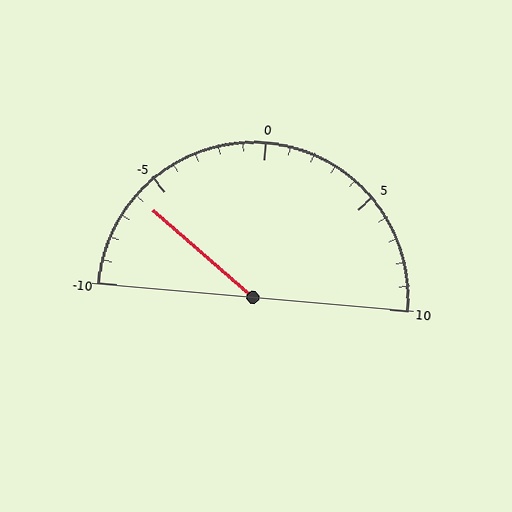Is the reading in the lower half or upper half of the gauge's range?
The reading is in the lower half of the range (-10 to 10).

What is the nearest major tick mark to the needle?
The nearest major tick mark is -5.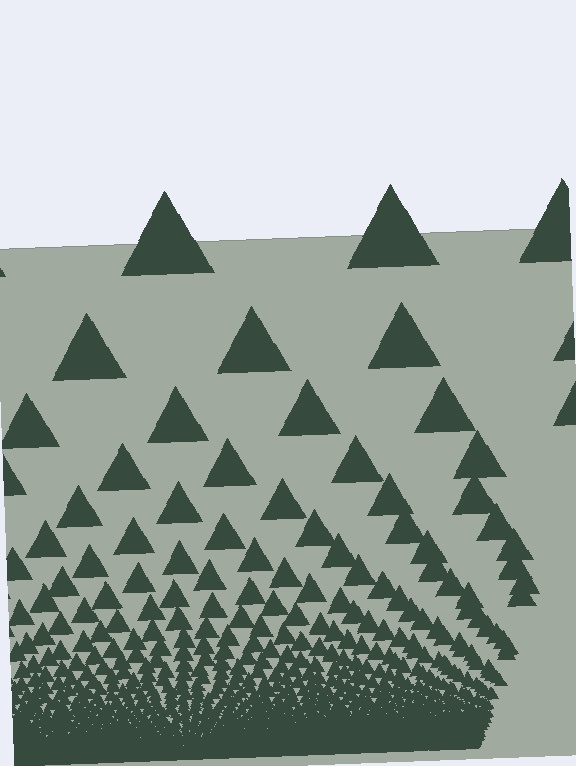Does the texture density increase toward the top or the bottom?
Density increases toward the bottom.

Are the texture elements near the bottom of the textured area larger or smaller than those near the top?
Smaller. The gradient is inverted — elements near the bottom are smaller and denser.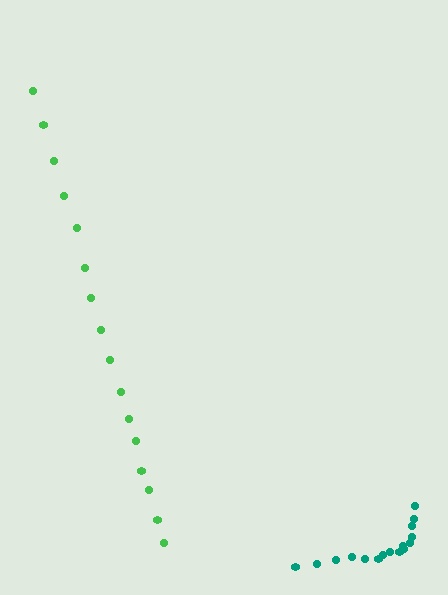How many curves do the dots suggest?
There are 2 distinct paths.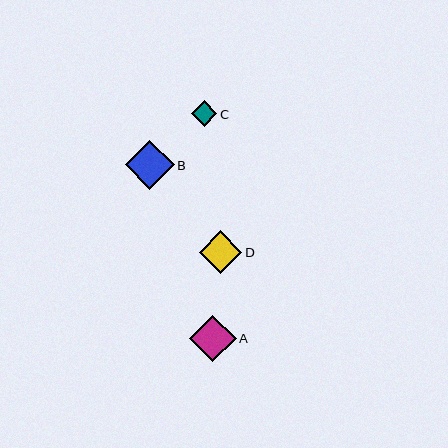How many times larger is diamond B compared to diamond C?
Diamond B is approximately 1.9 times the size of diamond C.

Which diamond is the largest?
Diamond B is the largest with a size of approximately 49 pixels.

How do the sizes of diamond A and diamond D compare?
Diamond A and diamond D are approximately the same size.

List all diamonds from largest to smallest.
From largest to smallest: B, A, D, C.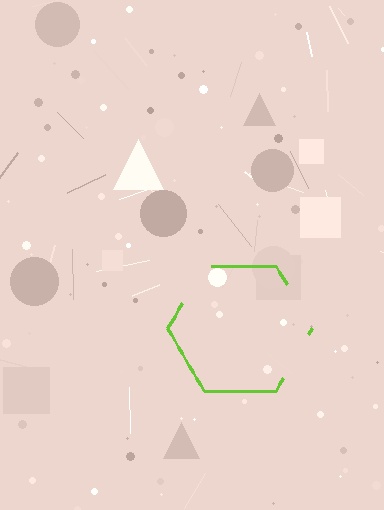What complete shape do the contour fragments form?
The contour fragments form a hexagon.